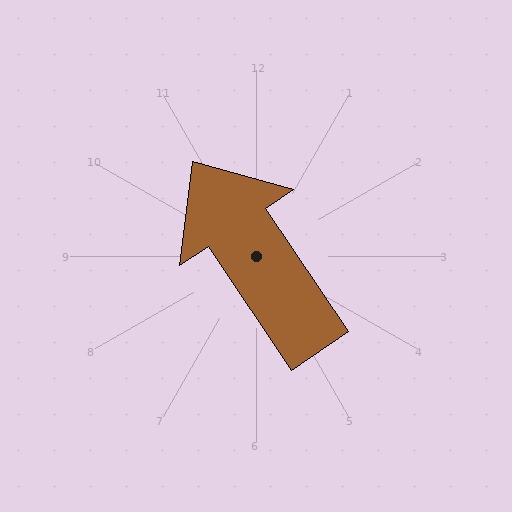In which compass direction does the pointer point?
Northwest.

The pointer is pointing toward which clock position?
Roughly 11 o'clock.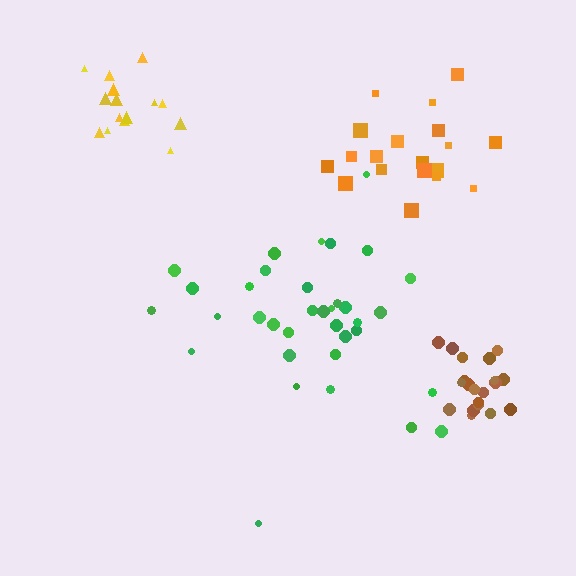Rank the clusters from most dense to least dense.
brown, yellow, orange, green.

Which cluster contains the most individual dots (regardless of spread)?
Green (35).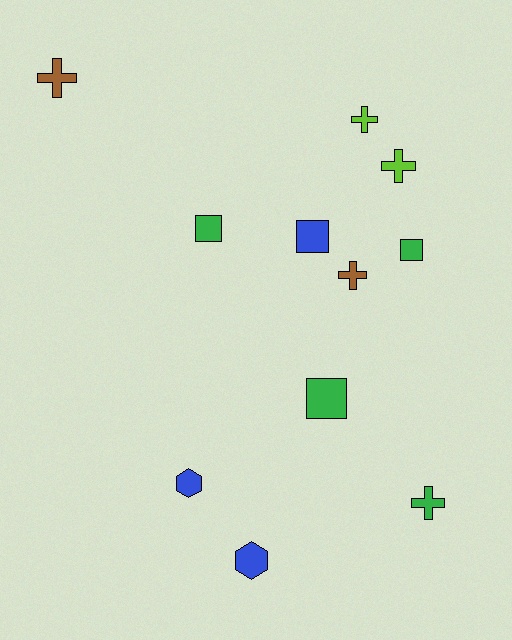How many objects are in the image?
There are 11 objects.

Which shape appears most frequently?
Cross, with 5 objects.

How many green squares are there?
There are 3 green squares.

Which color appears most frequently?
Green, with 4 objects.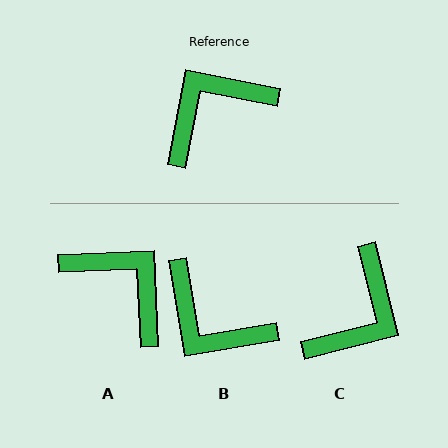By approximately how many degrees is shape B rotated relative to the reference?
Approximately 110 degrees counter-clockwise.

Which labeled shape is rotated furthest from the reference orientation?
C, about 155 degrees away.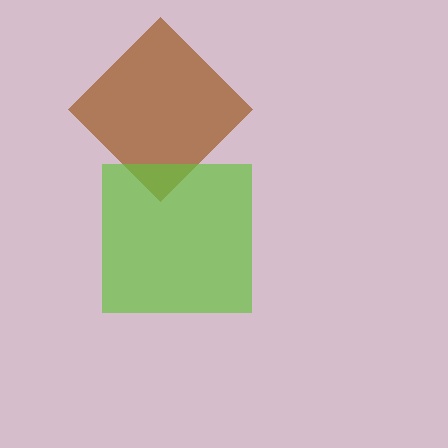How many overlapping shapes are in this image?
There are 2 overlapping shapes in the image.